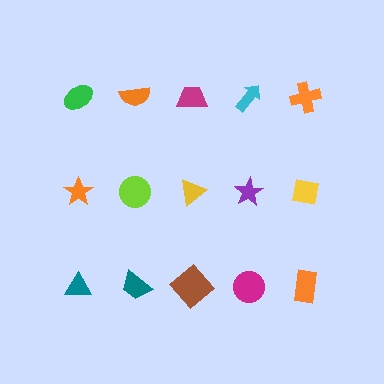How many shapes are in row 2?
5 shapes.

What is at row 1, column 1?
A green ellipse.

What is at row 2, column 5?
A yellow square.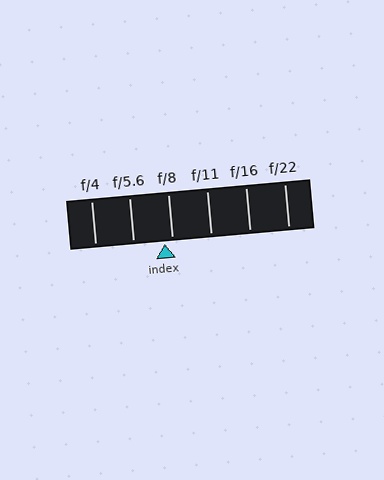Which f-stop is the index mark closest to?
The index mark is closest to f/8.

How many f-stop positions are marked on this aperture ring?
There are 6 f-stop positions marked.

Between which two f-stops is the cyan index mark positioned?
The index mark is between f/5.6 and f/8.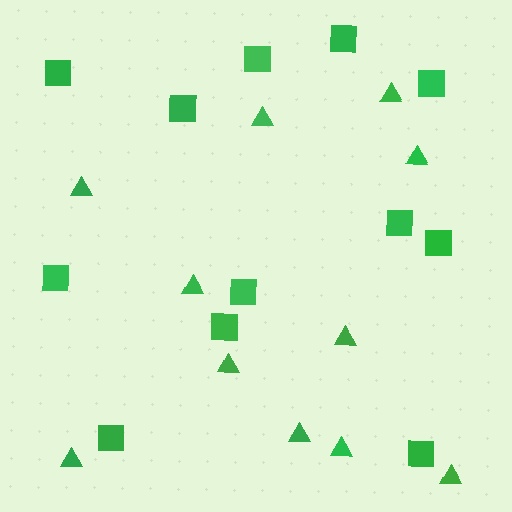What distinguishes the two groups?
There are 2 groups: one group of triangles (11) and one group of squares (12).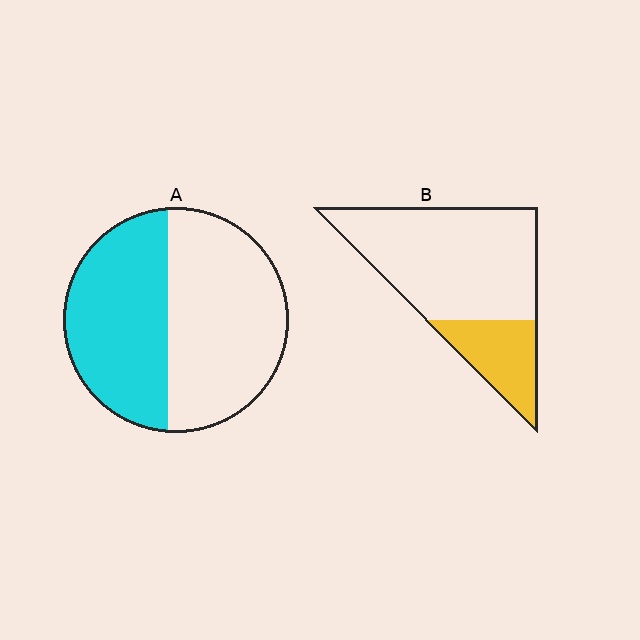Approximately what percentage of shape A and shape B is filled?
A is approximately 45% and B is approximately 25%.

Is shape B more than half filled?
No.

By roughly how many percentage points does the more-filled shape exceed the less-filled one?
By roughly 20 percentage points (A over B).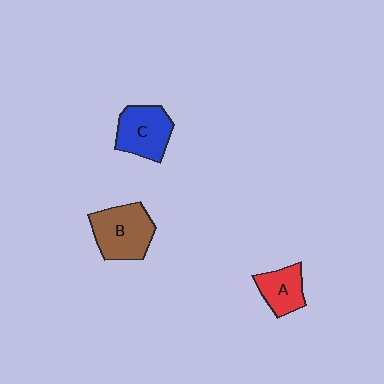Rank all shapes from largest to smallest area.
From largest to smallest: B (brown), C (blue), A (red).